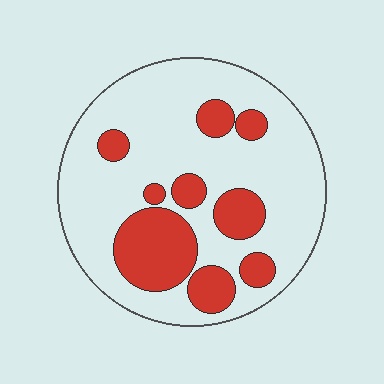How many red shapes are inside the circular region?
9.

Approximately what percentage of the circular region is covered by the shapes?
Approximately 25%.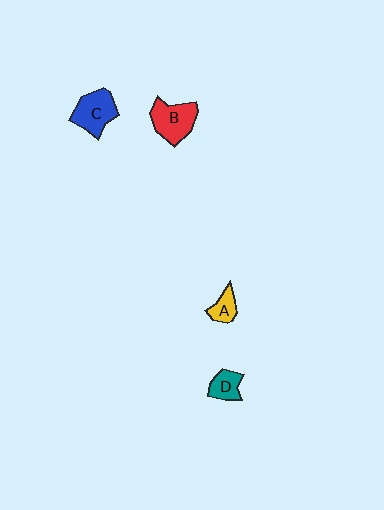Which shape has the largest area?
Shape B (red).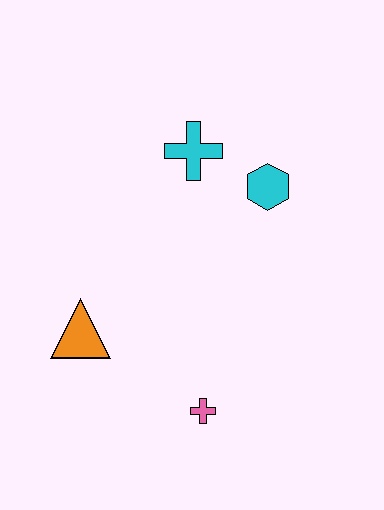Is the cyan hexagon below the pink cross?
No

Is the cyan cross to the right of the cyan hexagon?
No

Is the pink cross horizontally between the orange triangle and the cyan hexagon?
Yes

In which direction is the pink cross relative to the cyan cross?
The pink cross is below the cyan cross.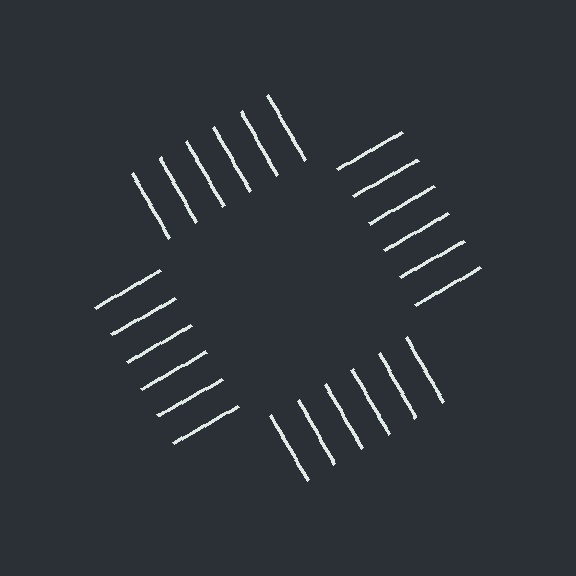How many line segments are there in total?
24 — 6 along each of the 4 edges.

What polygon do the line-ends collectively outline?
An illusory square — the line segments terminate on its edges but no continuous stroke is drawn.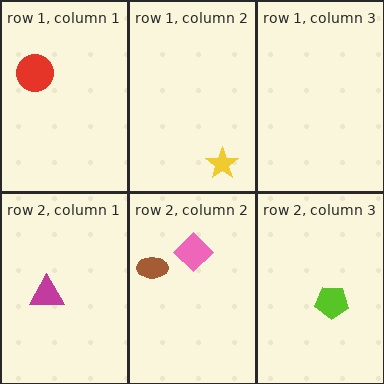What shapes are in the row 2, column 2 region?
The brown ellipse, the pink diamond.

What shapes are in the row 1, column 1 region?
The red circle.